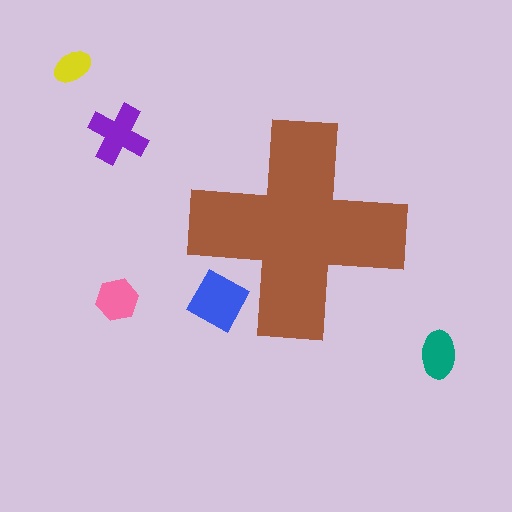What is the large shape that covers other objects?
A brown cross.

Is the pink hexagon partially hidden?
No, the pink hexagon is fully visible.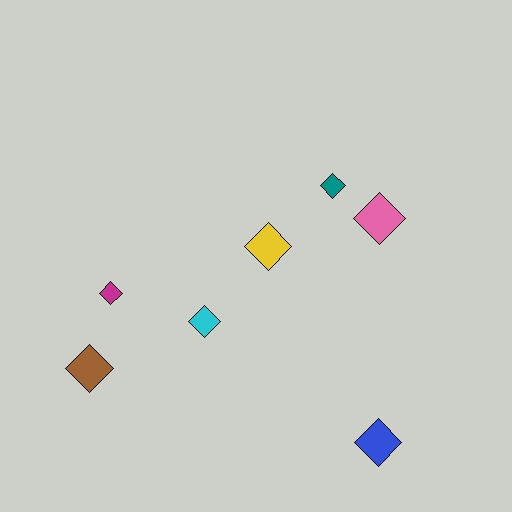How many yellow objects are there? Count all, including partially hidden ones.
There is 1 yellow object.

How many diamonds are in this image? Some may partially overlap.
There are 7 diamonds.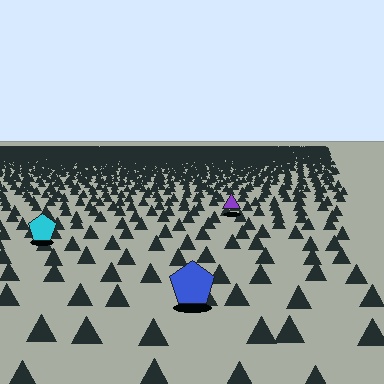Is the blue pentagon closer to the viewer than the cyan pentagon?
Yes. The blue pentagon is closer — you can tell from the texture gradient: the ground texture is coarser near it.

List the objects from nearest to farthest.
From nearest to farthest: the blue pentagon, the cyan pentagon, the purple triangle.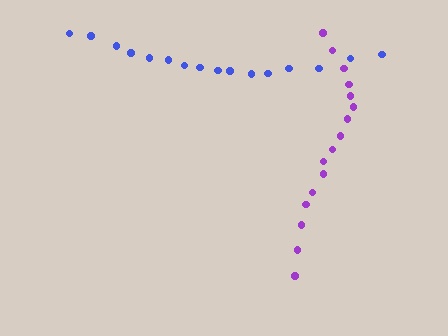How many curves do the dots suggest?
There are 2 distinct paths.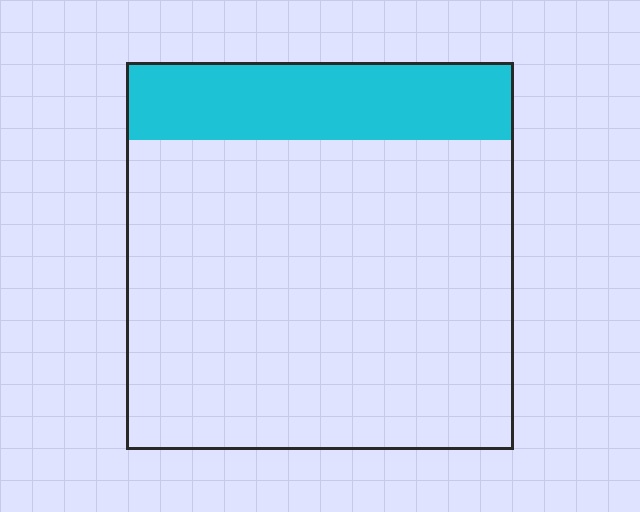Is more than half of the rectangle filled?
No.